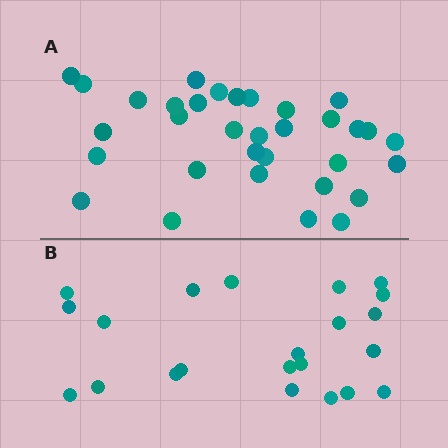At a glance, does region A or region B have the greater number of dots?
Region A (the top region) has more dots.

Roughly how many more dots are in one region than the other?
Region A has roughly 12 or so more dots than region B.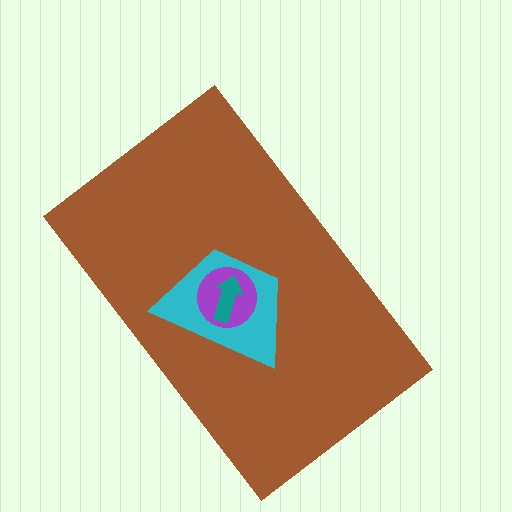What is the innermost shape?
The teal arrow.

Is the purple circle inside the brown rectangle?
Yes.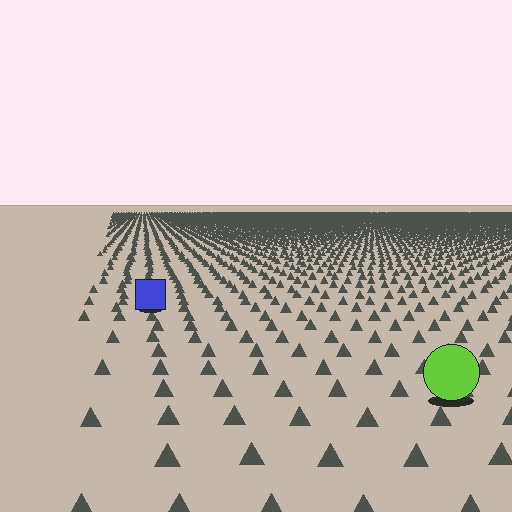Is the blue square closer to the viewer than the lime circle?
No. The lime circle is closer — you can tell from the texture gradient: the ground texture is coarser near it.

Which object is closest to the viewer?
The lime circle is closest. The texture marks near it are larger and more spread out.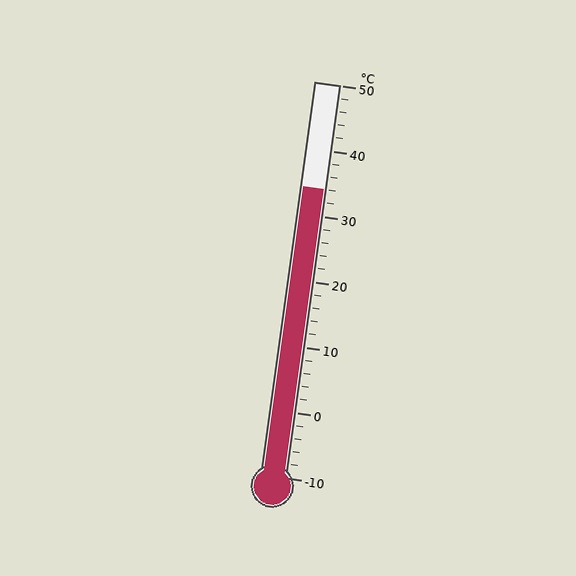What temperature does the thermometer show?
The thermometer shows approximately 34°C.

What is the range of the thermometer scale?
The thermometer scale ranges from -10°C to 50°C.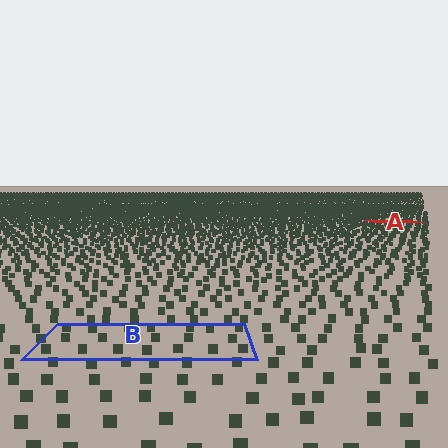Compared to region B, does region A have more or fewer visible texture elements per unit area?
Region A has more texture elements per unit area — they are packed more densely because it is farther away.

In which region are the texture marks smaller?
The texture marks are smaller in region A, because it is farther away.